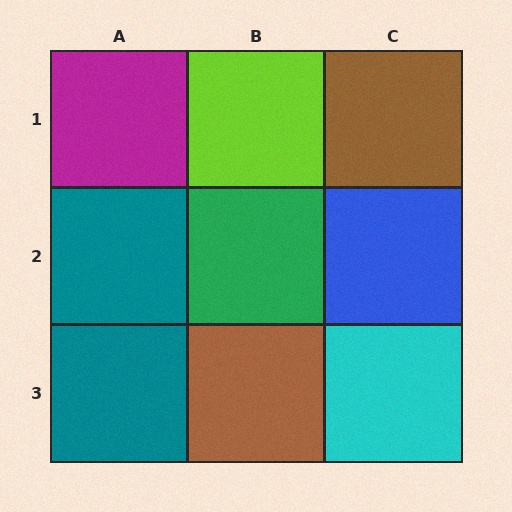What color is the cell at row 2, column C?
Blue.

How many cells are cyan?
1 cell is cyan.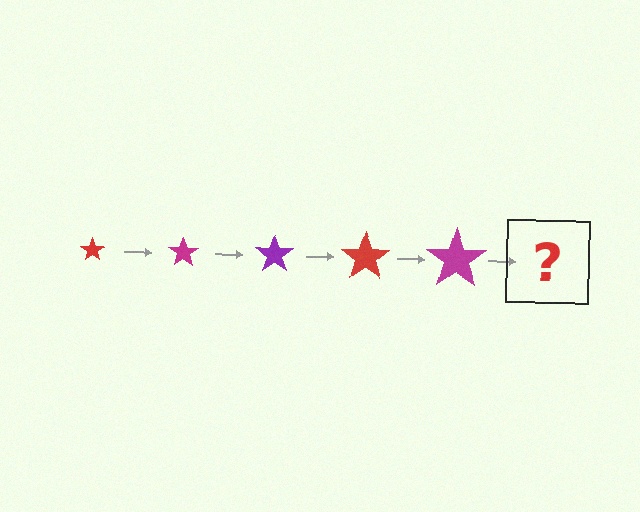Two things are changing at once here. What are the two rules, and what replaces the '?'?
The two rules are that the star grows larger each step and the color cycles through red, magenta, and purple. The '?' should be a purple star, larger than the previous one.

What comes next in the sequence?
The next element should be a purple star, larger than the previous one.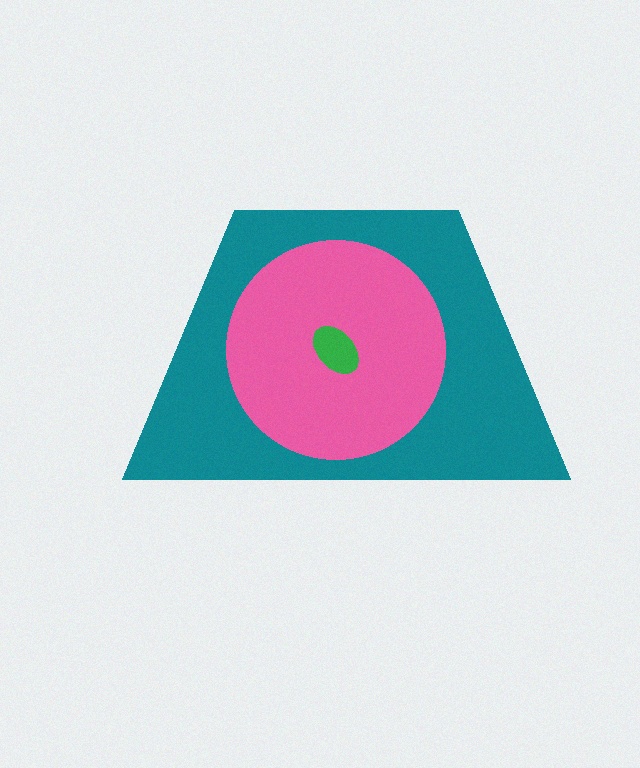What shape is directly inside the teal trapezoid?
The pink circle.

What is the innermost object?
The green ellipse.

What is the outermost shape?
The teal trapezoid.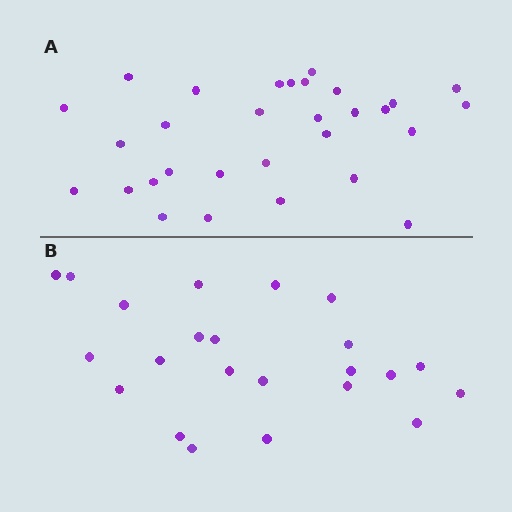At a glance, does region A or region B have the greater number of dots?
Region A (the top region) has more dots.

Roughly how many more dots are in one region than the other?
Region A has roughly 8 or so more dots than region B.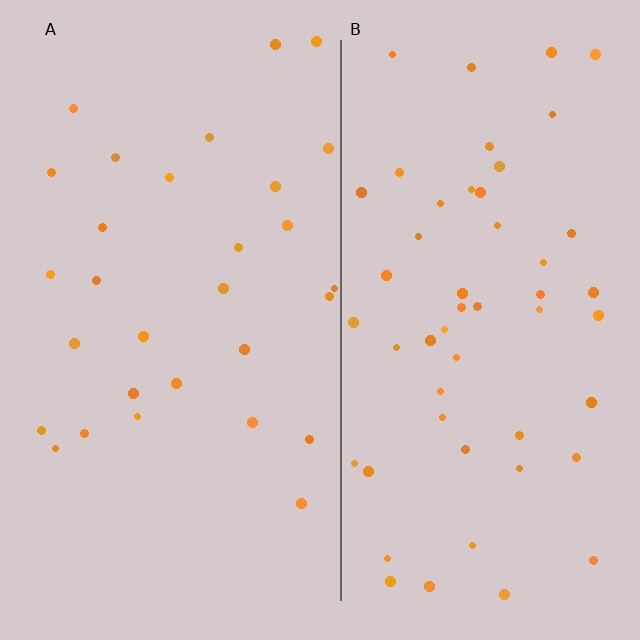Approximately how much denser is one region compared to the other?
Approximately 1.8× — region B over region A.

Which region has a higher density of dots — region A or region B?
B (the right).